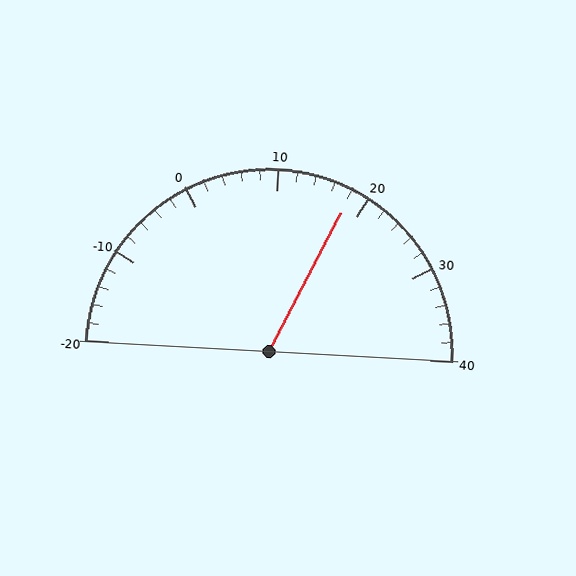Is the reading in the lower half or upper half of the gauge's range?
The reading is in the upper half of the range (-20 to 40).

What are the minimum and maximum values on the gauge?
The gauge ranges from -20 to 40.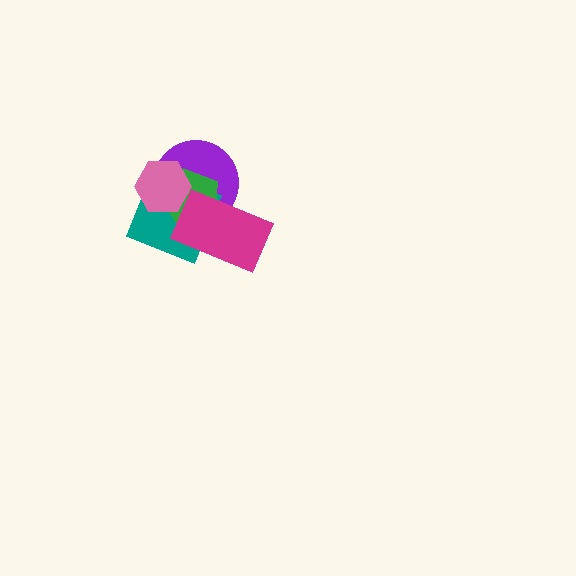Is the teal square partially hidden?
Yes, it is partially covered by another shape.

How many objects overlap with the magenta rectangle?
3 objects overlap with the magenta rectangle.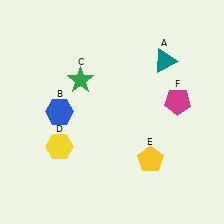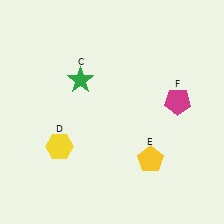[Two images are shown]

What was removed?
The teal triangle (A), the blue hexagon (B) were removed in Image 2.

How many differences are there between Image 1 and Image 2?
There are 2 differences between the two images.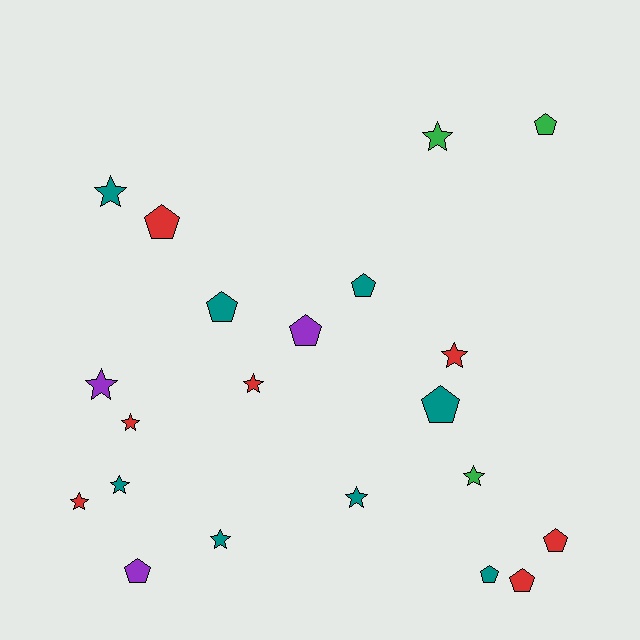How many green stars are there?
There are 2 green stars.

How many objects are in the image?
There are 21 objects.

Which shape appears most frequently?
Star, with 11 objects.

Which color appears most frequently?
Teal, with 8 objects.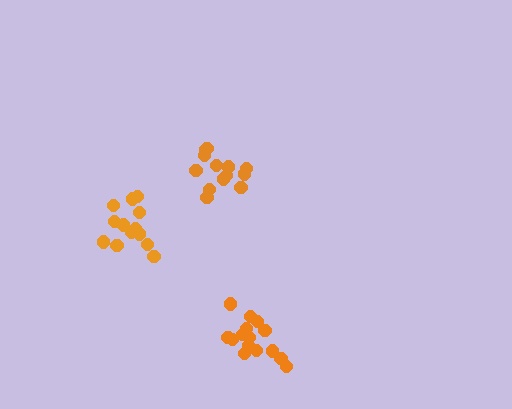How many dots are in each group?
Group 1: 13 dots, Group 2: 15 dots, Group 3: 13 dots (41 total).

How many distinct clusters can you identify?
There are 3 distinct clusters.